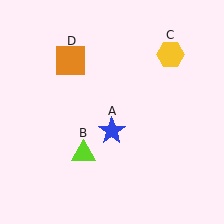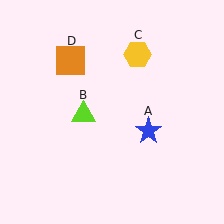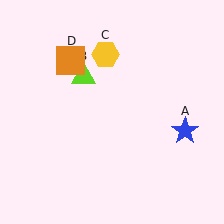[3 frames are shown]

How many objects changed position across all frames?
3 objects changed position: blue star (object A), lime triangle (object B), yellow hexagon (object C).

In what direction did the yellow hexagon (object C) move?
The yellow hexagon (object C) moved left.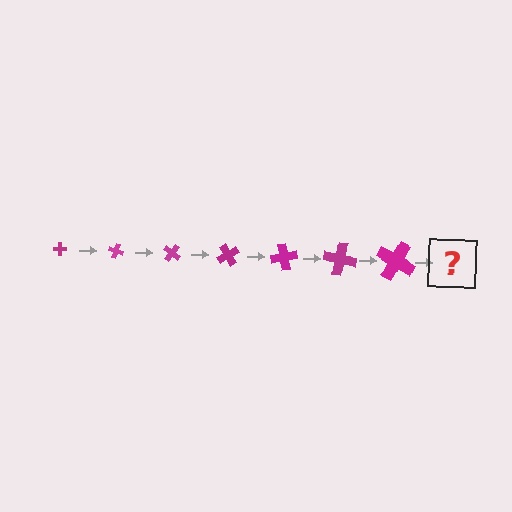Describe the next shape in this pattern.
It should be a cross, larger than the previous one and rotated 140 degrees from the start.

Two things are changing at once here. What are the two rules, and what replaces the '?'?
The two rules are that the cross grows larger each step and it rotates 20 degrees each step. The '?' should be a cross, larger than the previous one and rotated 140 degrees from the start.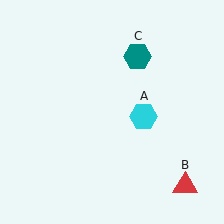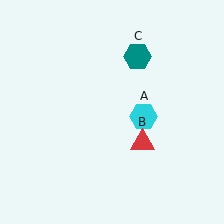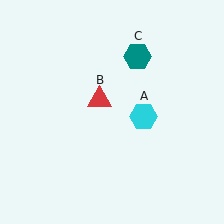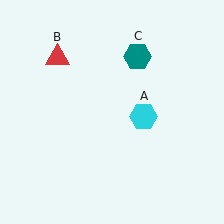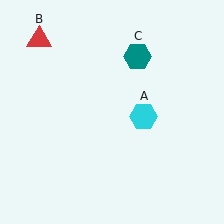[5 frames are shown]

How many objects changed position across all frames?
1 object changed position: red triangle (object B).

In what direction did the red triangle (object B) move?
The red triangle (object B) moved up and to the left.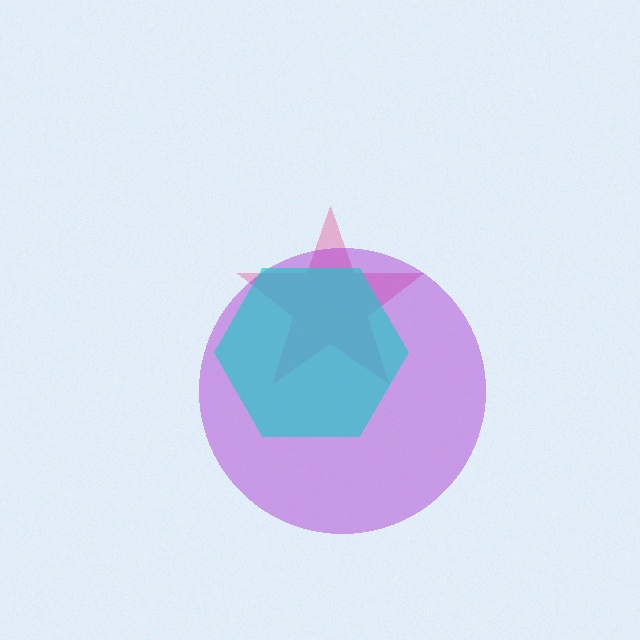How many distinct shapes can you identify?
There are 3 distinct shapes: a pink star, a purple circle, a cyan hexagon.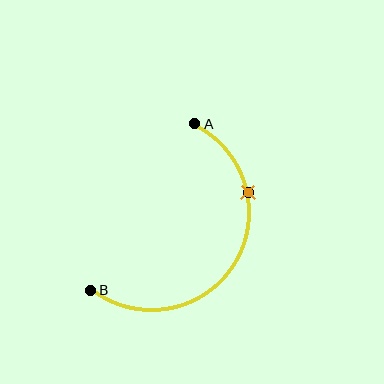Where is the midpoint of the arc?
The arc midpoint is the point on the curve farthest from the straight line joining A and B. It sits to the right of that line.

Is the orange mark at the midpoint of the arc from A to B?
No. The orange mark lies on the arc but is closer to endpoint A. The arc midpoint would be at the point on the curve equidistant along the arc from both A and B.